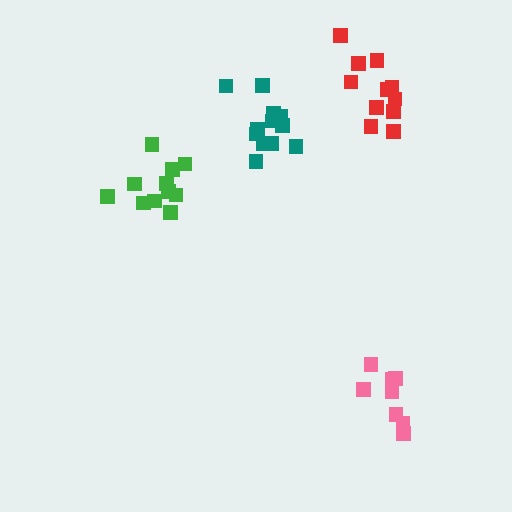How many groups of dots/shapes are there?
There are 4 groups.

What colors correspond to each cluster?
The clusters are colored: pink, green, red, teal.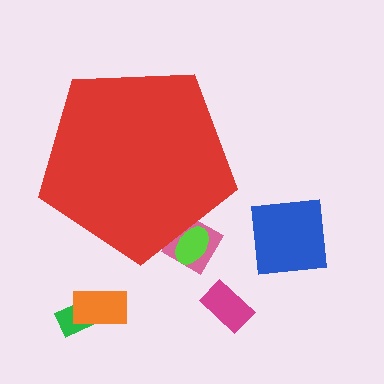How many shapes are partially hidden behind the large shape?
2 shapes are partially hidden.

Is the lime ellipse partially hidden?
Yes, the lime ellipse is partially hidden behind the red pentagon.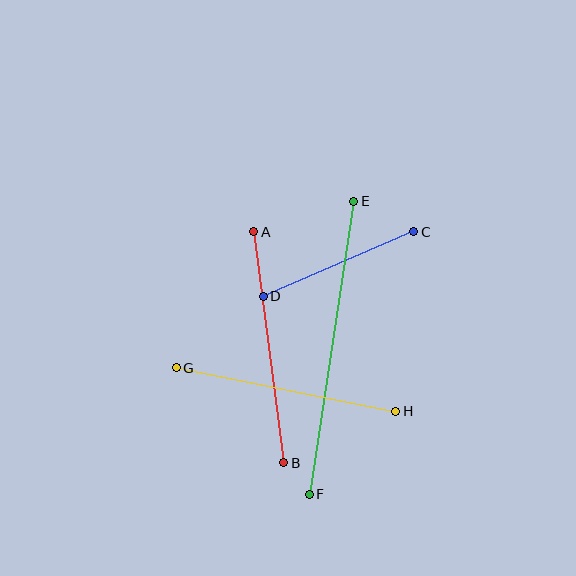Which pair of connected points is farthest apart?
Points E and F are farthest apart.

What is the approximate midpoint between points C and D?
The midpoint is at approximately (339, 264) pixels.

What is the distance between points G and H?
The distance is approximately 224 pixels.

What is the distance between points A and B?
The distance is approximately 233 pixels.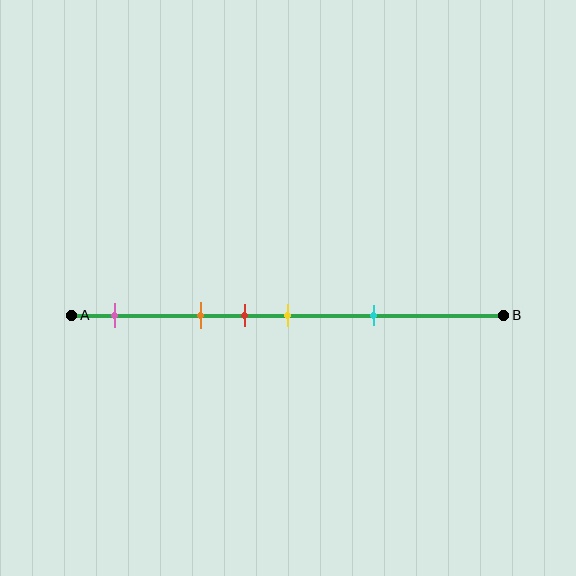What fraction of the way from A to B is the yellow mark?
The yellow mark is approximately 50% (0.5) of the way from A to B.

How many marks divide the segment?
There are 5 marks dividing the segment.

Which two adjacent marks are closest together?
The red and yellow marks are the closest adjacent pair.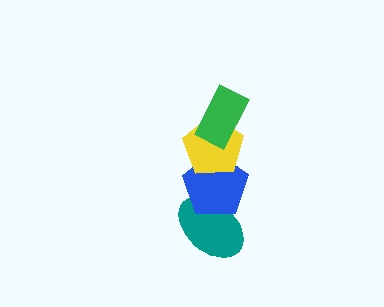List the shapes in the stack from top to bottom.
From top to bottom: the green rectangle, the yellow pentagon, the blue pentagon, the teal ellipse.